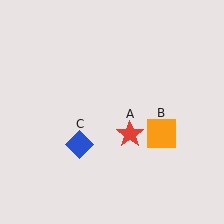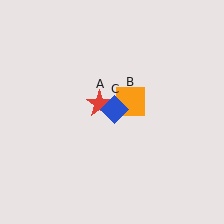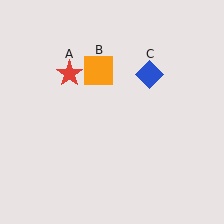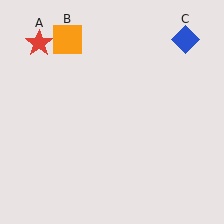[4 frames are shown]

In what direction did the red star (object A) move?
The red star (object A) moved up and to the left.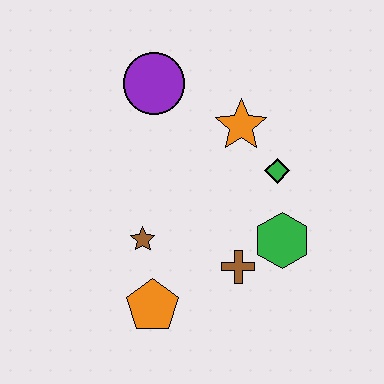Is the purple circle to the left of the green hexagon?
Yes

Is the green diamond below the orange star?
Yes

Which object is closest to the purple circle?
The orange star is closest to the purple circle.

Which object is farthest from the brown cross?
The purple circle is farthest from the brown cross.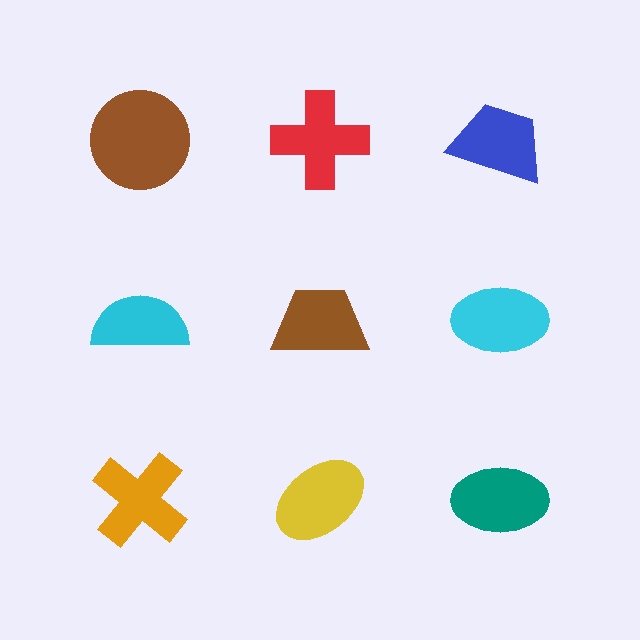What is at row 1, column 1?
A brown circle.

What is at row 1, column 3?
A blue trapezoid.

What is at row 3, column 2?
A yellow ellipse.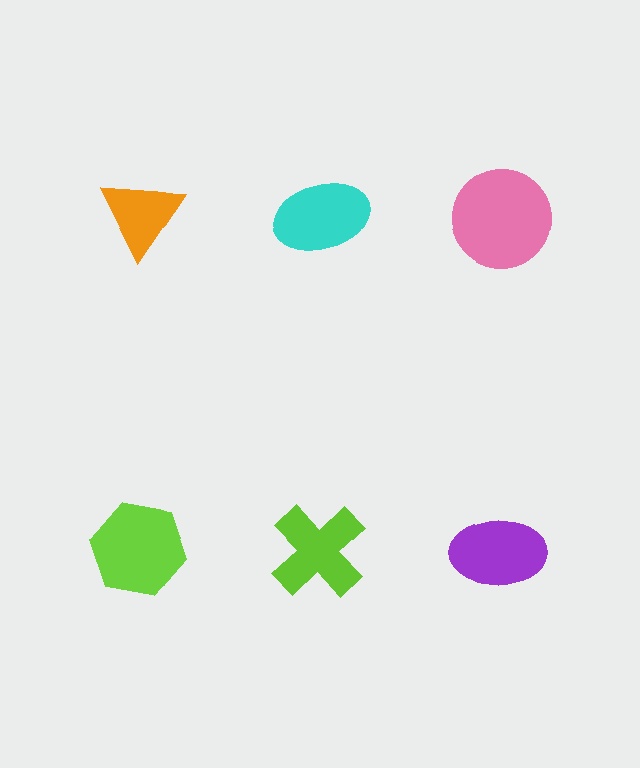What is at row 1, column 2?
A cyan ellipse.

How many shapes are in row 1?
3 shapes.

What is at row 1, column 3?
A pink circle.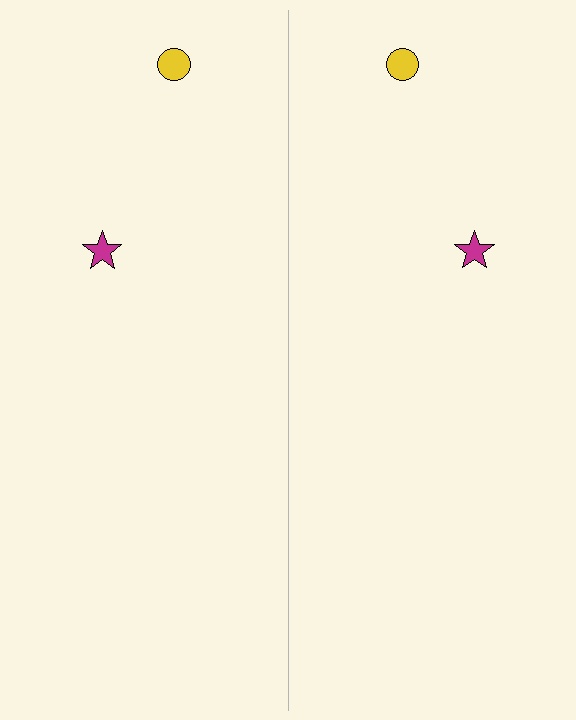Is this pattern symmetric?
Yes, this pattern has bilateral (reflection) symmetry.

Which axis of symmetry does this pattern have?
The pattern has a vertical axis of symmetry running through the center of the image.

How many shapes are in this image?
There are 4 shapes in this image.